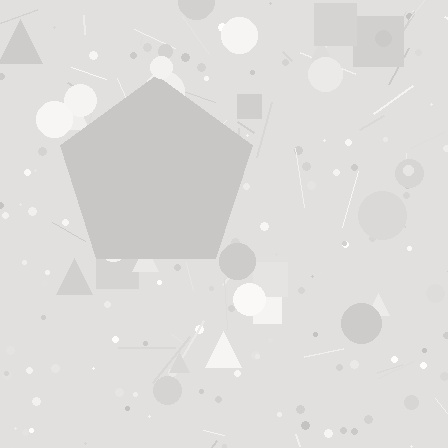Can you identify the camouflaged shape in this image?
The camouflaged shape is a pentagon.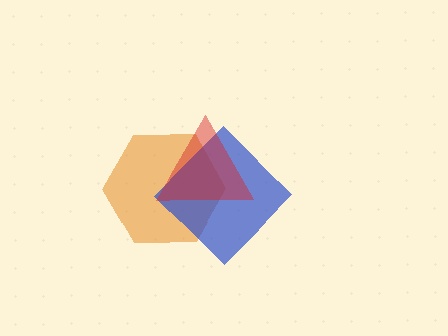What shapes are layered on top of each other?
The layered shapes are: an orange hexagon, a blue diamond, a red triangle.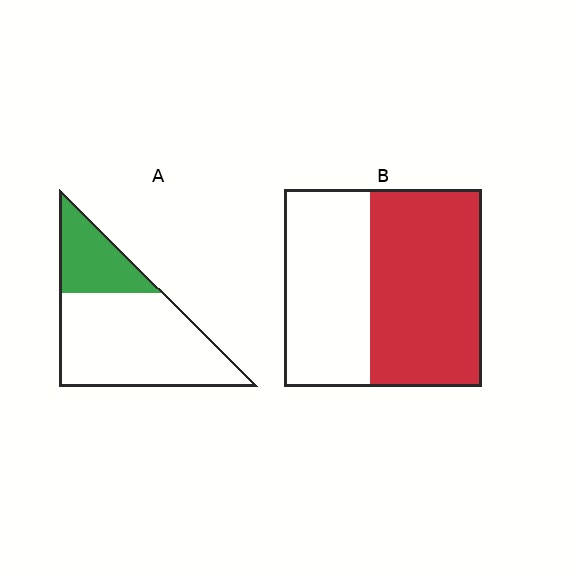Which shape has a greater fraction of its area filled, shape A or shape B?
Shape B.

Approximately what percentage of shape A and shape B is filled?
A is approximately 30% and B is approximately 55%.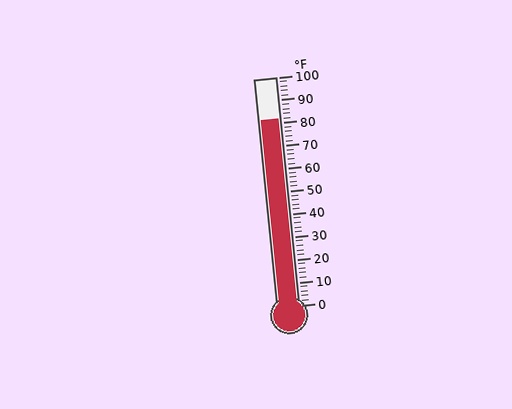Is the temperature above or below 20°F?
The temperature is above 20°F.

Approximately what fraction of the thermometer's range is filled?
The thermometer is filled to approximately 80% of its range.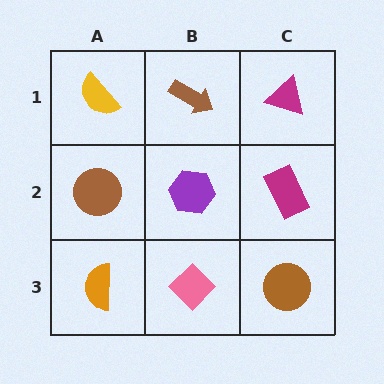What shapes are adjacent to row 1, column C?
A magenta rectangle (row 2, column C), a brown arrow (row 1, column B).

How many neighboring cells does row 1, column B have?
3.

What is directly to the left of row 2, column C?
A purple hexagon.